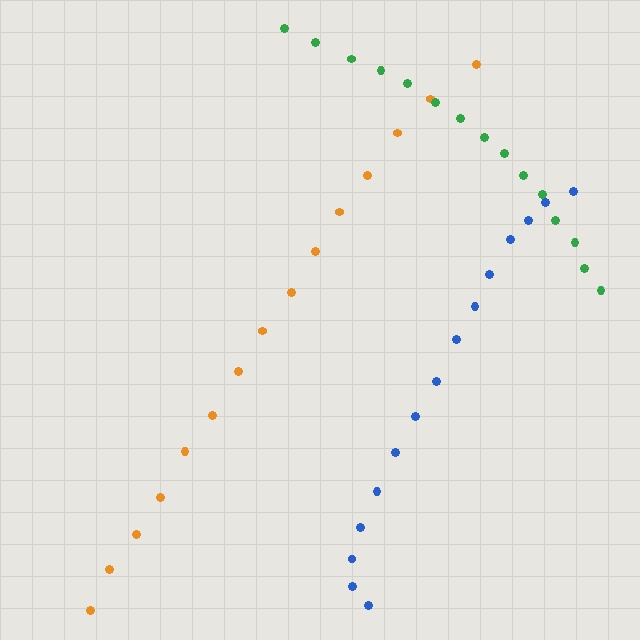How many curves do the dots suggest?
There are 3 distinct paths.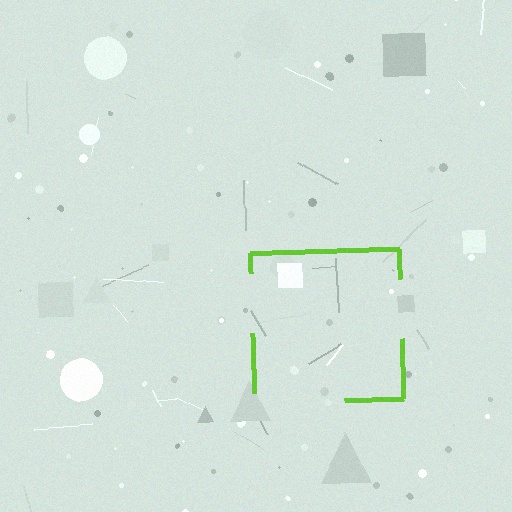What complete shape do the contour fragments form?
The contour fragments form a square.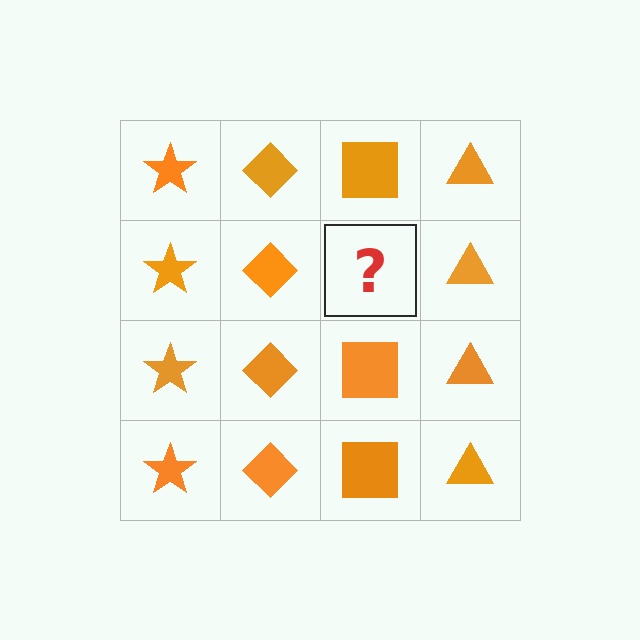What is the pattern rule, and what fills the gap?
The rule is that each column has a consistent shape. The gap should be filled with an orange square.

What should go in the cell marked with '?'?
The missing cell should contain an orange square.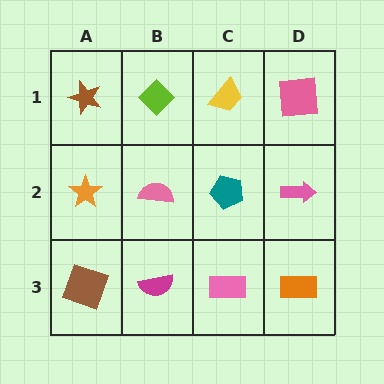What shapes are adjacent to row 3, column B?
A pink semicircle (row 2, column B), a brown square (row 3, column A), a pink rectangle (row 3, column C).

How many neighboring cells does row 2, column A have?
3.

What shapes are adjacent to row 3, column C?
A teal pentagon (row 2, column C), a magenta semicircle (row 3, column B), an orange rectangle (row 3, column D).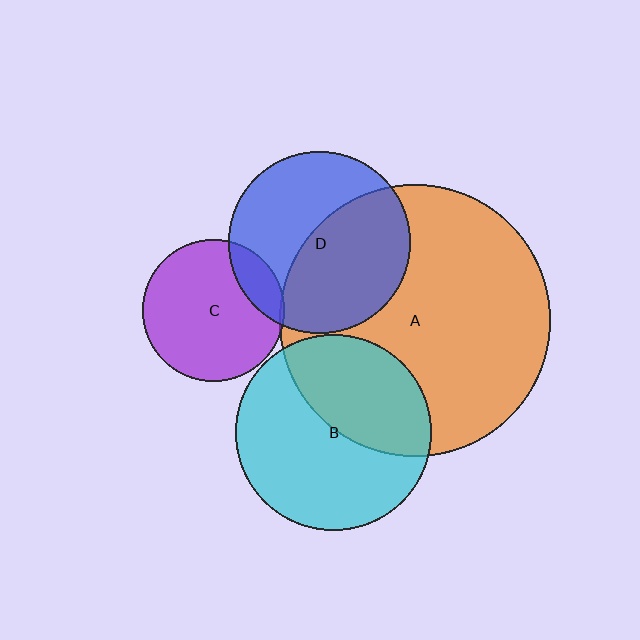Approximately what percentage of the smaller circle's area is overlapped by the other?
Approximately 15%.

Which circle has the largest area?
Circle A (orange).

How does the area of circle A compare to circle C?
Approximately 3.7 times.